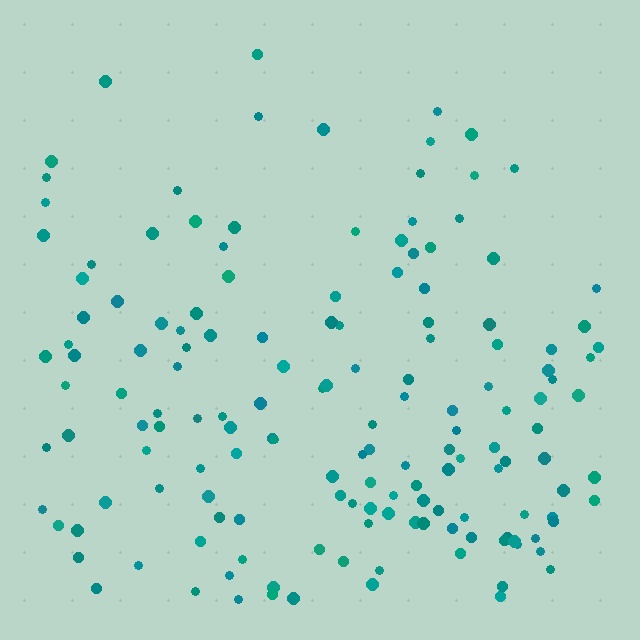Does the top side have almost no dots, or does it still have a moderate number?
Still a moderate number, just noticeably fewer than the bottom.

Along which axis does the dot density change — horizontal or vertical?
Vertical.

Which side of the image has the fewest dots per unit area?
The top.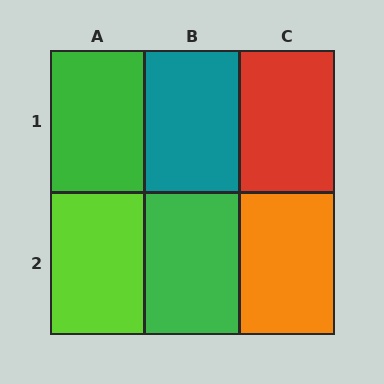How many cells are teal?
1 cell is teal.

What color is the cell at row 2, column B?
Green.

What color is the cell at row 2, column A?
Lime.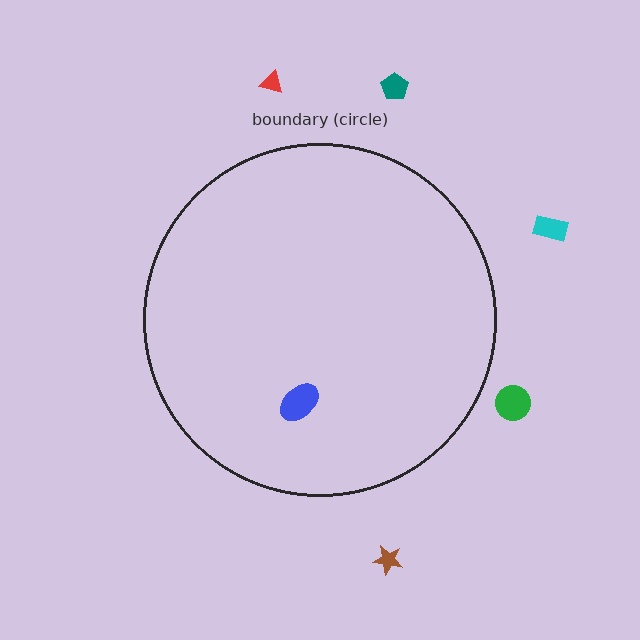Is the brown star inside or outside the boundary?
Outside.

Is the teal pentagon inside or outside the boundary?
Outside.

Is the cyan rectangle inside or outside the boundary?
Outside.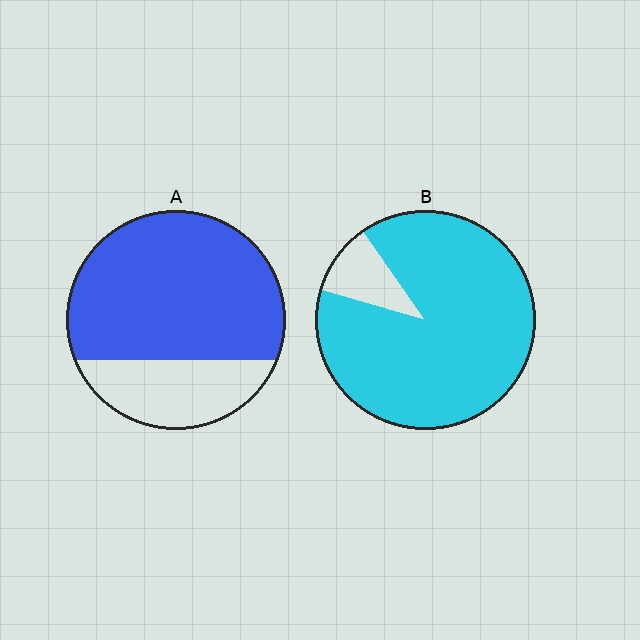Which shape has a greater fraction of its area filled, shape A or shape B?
Shape B.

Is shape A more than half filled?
Yes.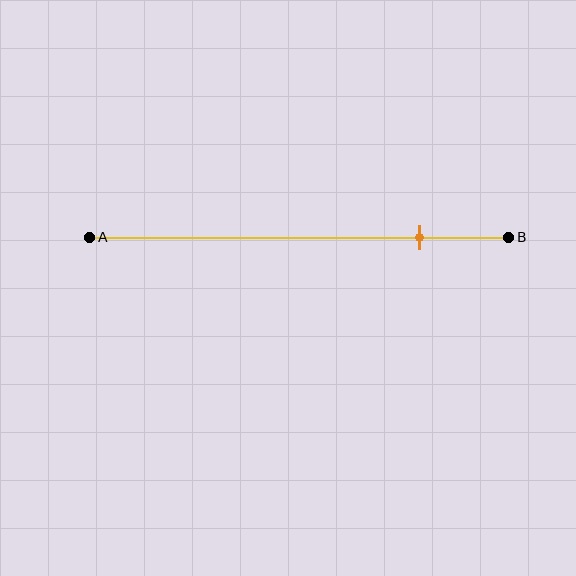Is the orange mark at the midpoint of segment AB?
No, the mark is at about 80% from A, not at the 50% midpoint.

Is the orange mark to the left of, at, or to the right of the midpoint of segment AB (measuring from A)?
The orange mark is to the right of the midpoint of segment AB.